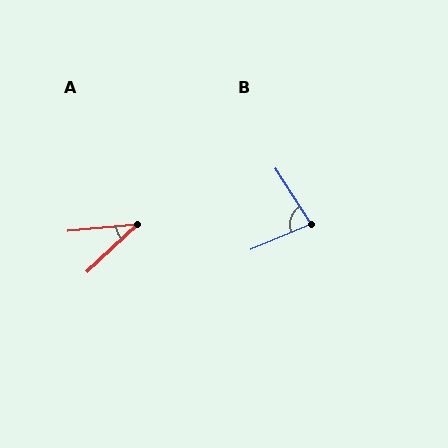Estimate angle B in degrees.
Approximately 80 degrees.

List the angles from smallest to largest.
A (39°), B (80°).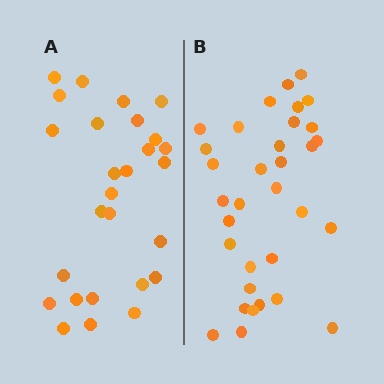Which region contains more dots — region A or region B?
Region B (the right region) has more dots.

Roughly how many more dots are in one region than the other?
Region B has about 6 more dots than region A.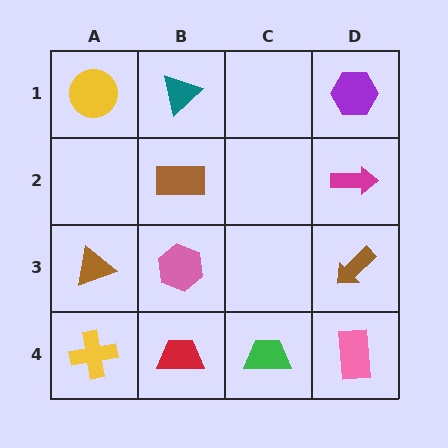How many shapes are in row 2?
2 shapes.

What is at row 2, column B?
A brown rectangle.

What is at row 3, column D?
A brown arrow.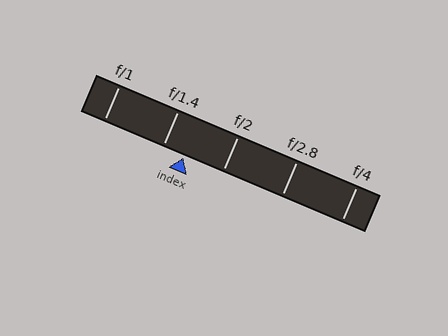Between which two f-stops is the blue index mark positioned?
The index mark is between f/1.4 and f/2.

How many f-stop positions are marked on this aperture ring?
There are 5 f-stop positions marked.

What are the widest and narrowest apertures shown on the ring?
The widest aperture shown is f/1 and the narrowest is f/4.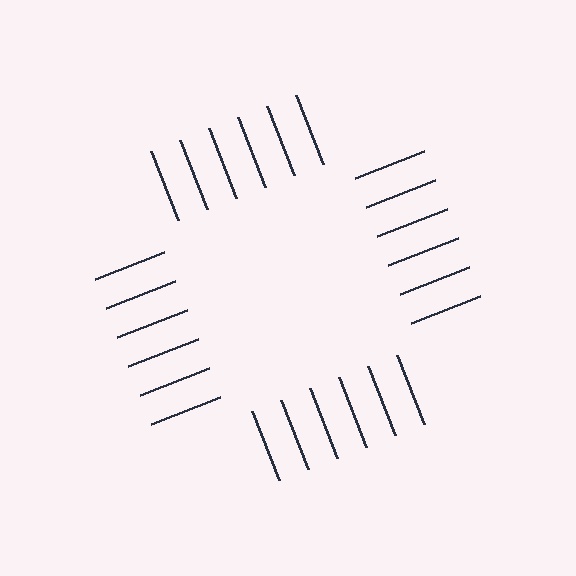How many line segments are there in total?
24 — 6 along each of the 4 edges.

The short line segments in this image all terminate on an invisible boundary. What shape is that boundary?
An illusory square — the line segments terminate on its edges but no continuous stroke is drawn.